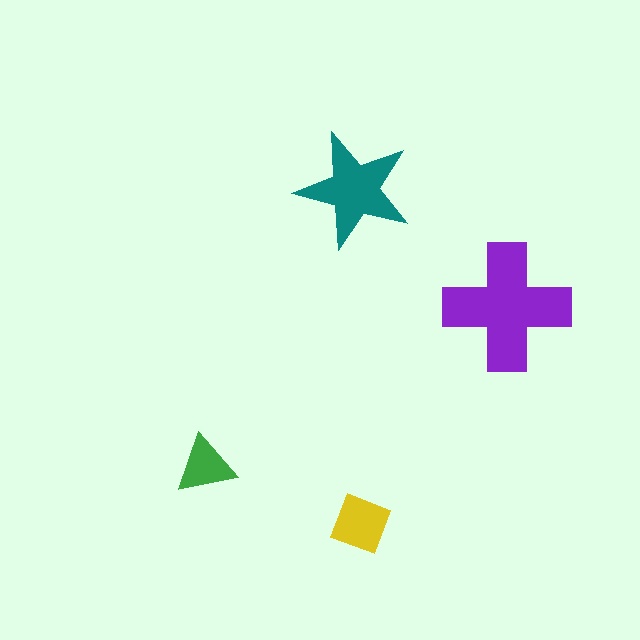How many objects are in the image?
There are 4 objects in the image.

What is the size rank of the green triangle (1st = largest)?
4th.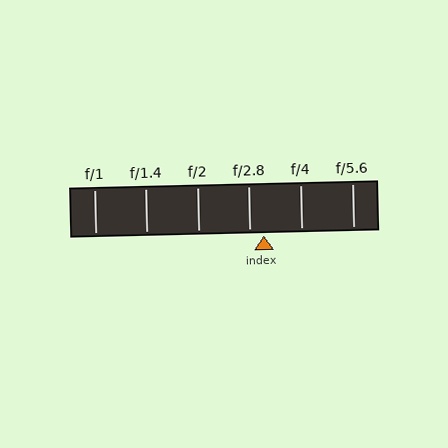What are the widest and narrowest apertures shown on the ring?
The widest aperture shown is f/1 and the narrowest is f/5.6.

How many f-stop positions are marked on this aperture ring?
There are 6 f-stop positions marked.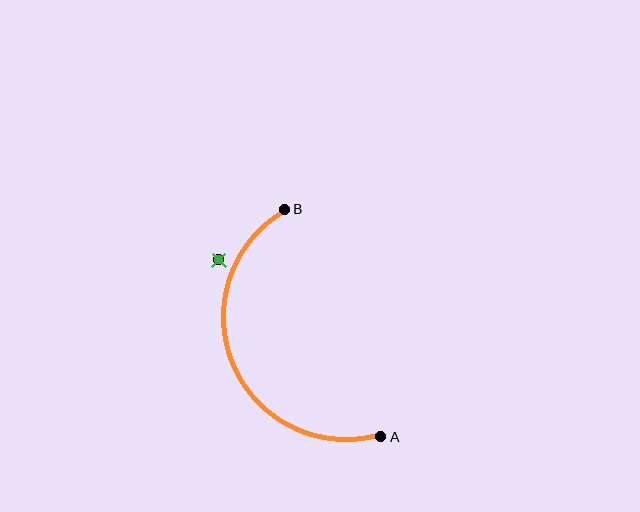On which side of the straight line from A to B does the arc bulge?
The arc bulges to the left of the straight line connecting A and B.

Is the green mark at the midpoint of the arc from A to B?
No — the green mark does not lie on the arc at all. It sits slightly outside the curve.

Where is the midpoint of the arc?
The arc midpoint is the point on the curve farthest from the straight line joining A and B. It sits to the left of that line.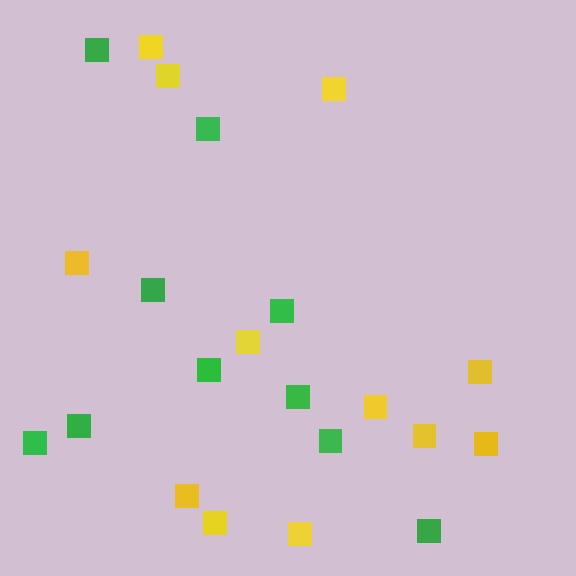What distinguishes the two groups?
There are 2 groups: one group of yellow squares (12) and one group of green squares (10).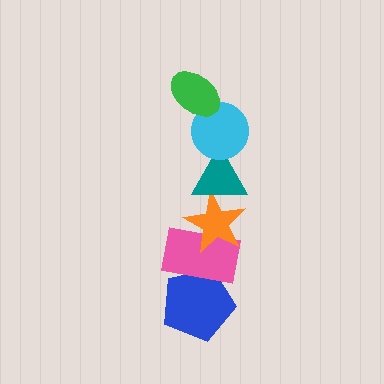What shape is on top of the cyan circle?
The green ellipse is on top of the cyan circle.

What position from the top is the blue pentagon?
The blue pentagon is 6th from the top.